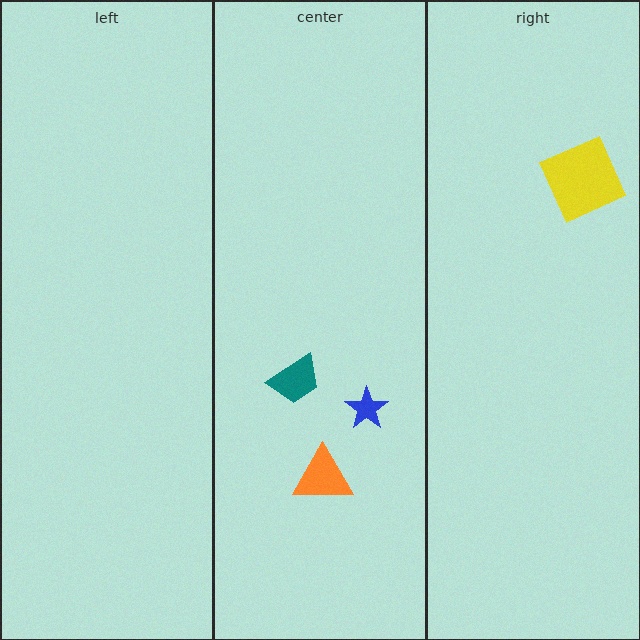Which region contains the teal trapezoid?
The center region.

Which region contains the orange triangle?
The center region.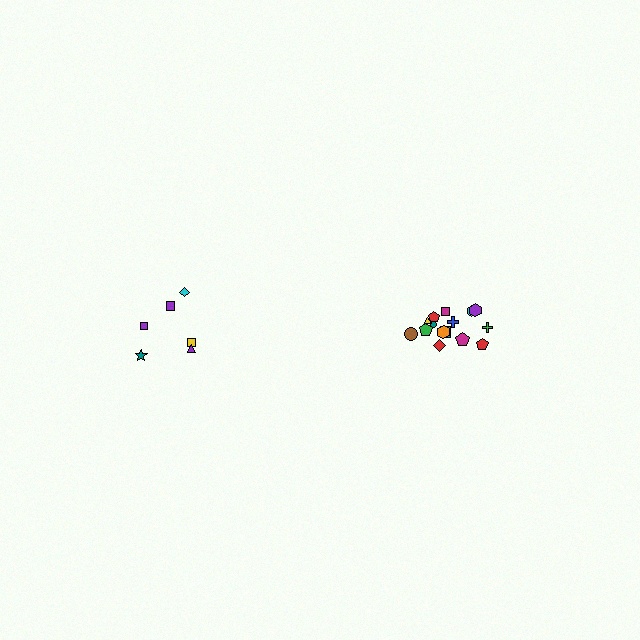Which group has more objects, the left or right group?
The right group.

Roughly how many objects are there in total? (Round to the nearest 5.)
Roughly 20 objects in total.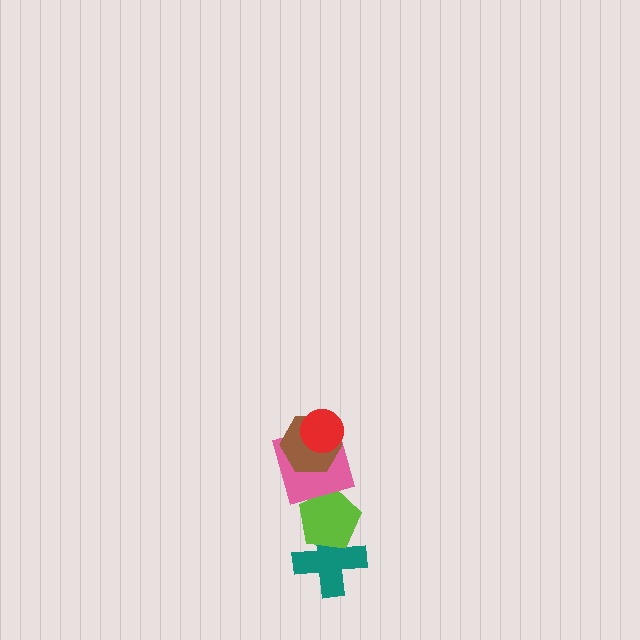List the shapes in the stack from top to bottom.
From top to bottom: the red circle, the brown hexagon, the pink square, the lime pentagon, the teal cross.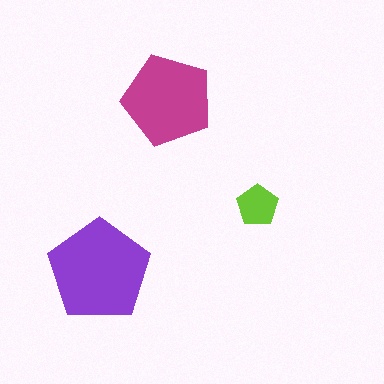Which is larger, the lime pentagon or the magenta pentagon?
The magenta one.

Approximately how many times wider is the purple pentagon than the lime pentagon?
About 2.5 times wider.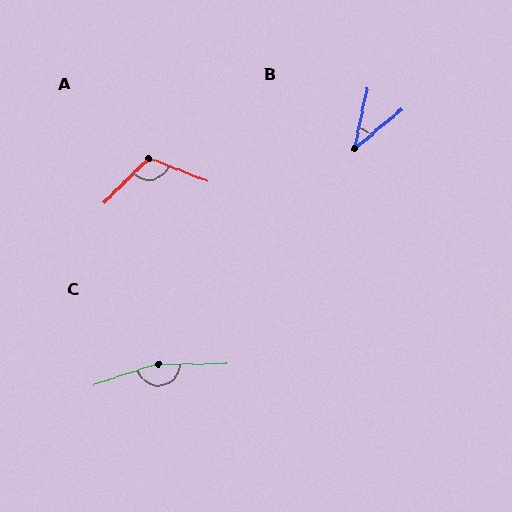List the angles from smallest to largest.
B (38°), A (114°), C (163°).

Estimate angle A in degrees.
Approximately 114 degrees.